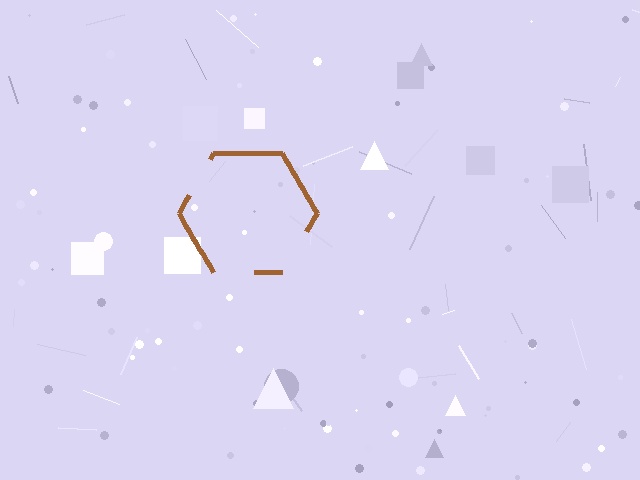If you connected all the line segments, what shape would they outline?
They would outline a hexagon.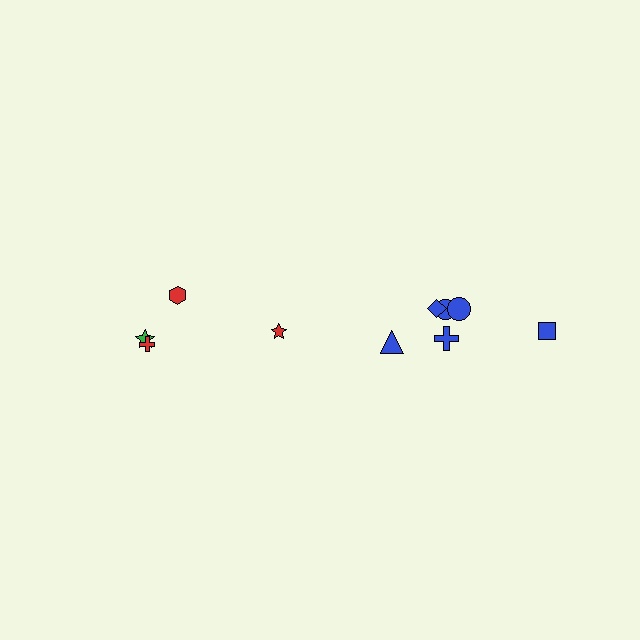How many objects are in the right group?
There are 6 objects.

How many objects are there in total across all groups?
There are 10 objects.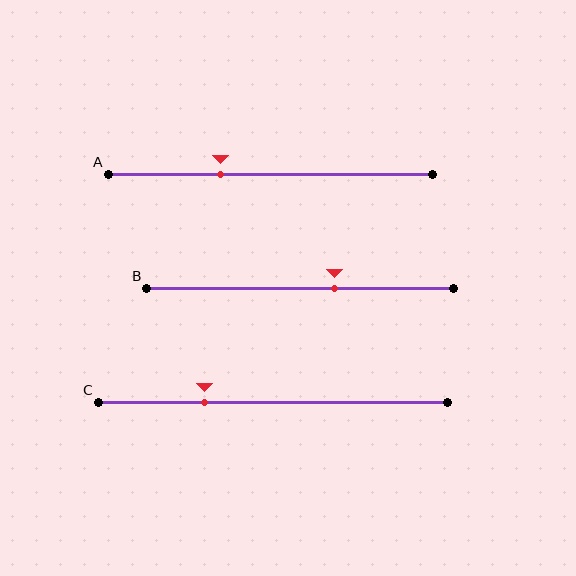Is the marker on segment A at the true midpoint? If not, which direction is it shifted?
No, the marker on segment A is shifted to the left by about 16% of the segment length.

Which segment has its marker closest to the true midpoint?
Segment B has its marker closest to the true midpoint.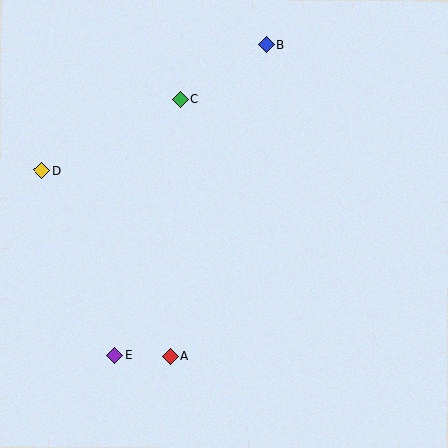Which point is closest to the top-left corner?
Point D is closest to the top-left corner.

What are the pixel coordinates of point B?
Point B is at (267, 45).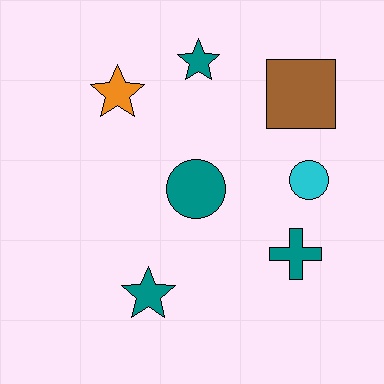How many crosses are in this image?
There is 1 cross.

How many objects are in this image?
There are 7 objects.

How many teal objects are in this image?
There are 4 teal objects.